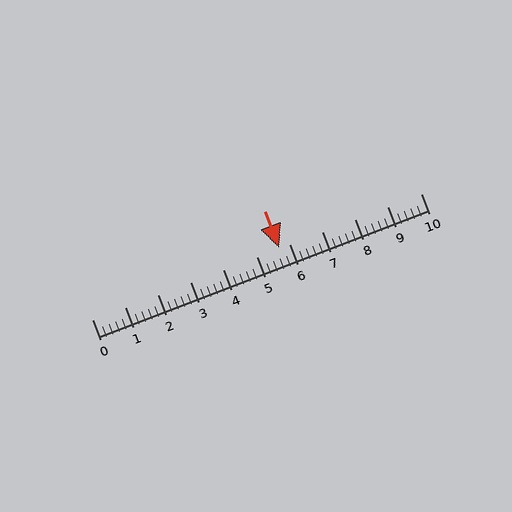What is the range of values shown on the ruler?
The ruler shows values from 0 to 10.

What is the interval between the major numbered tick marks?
The major tick marks are spaced 1 units apart.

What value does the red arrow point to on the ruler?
The red arrow points to approximately 5.7.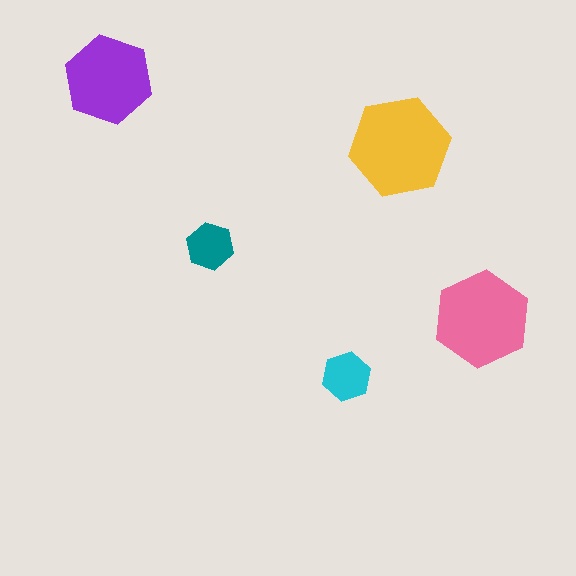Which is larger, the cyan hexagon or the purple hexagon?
The purple one.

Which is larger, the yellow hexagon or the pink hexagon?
The yellow one.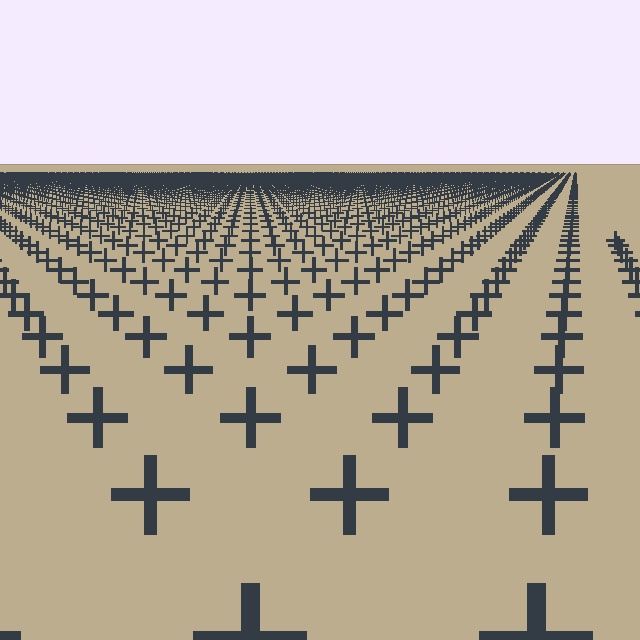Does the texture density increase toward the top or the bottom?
Density increases toward the top.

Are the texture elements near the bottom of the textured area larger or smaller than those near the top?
Larger. Near the bottom, elements are closer to the viewer and appear at a bigger on-screen size.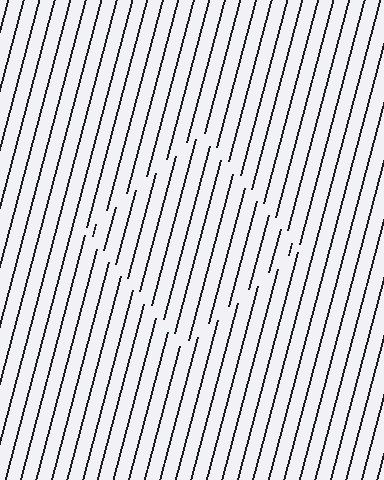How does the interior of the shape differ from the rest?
The interior of the shape contains the same grating, shifted by half a period — the contour is defined by the phase discontinuity where line-ends from the inner and outer gratings abut.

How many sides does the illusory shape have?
4 sides — the line-ends trace a square.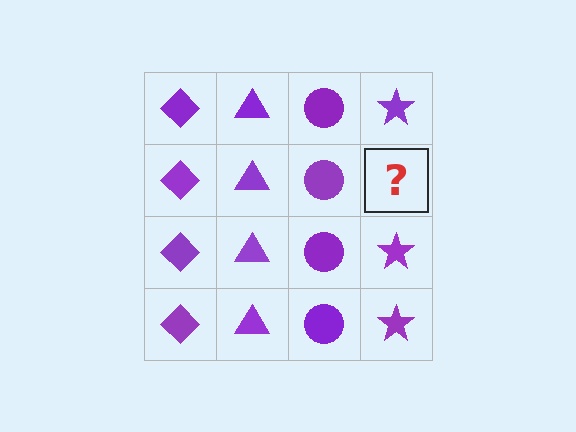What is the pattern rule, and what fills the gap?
The rule is that each column has a consistent shape. The gap should be filled with a purple star.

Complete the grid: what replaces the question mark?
The question mark should be replaced with a purple star.